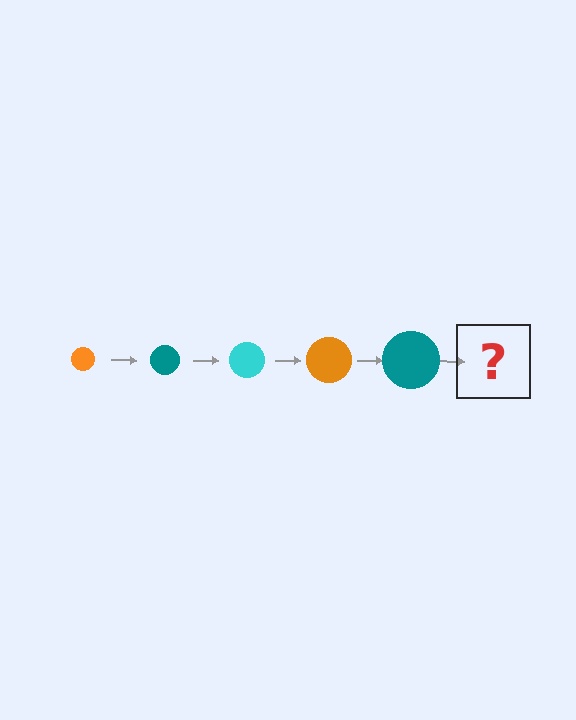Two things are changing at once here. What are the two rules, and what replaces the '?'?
The two rules are that the circle grows larger each step and the color cycles through orange, teal, and cyan. The '?' should be a cyan circle, larger than the previous one.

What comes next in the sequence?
The next element should be a cyan circle, larger than the previous one.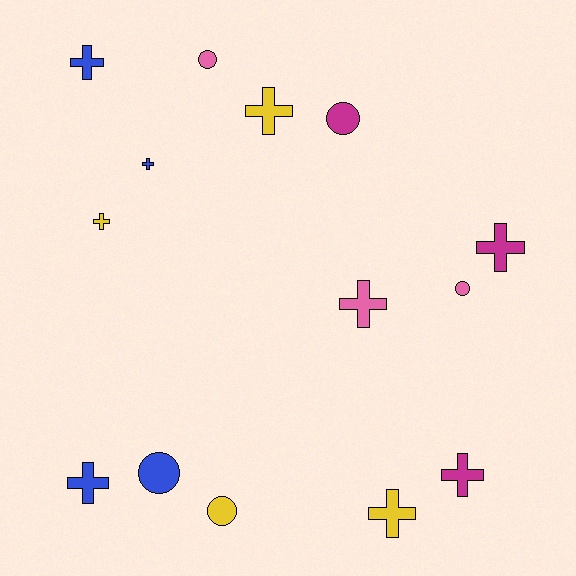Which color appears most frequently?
Blue, with 4 objects.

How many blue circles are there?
There is 1 blue circle.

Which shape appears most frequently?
Cross, with 9 objects.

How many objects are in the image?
There are 14 objects.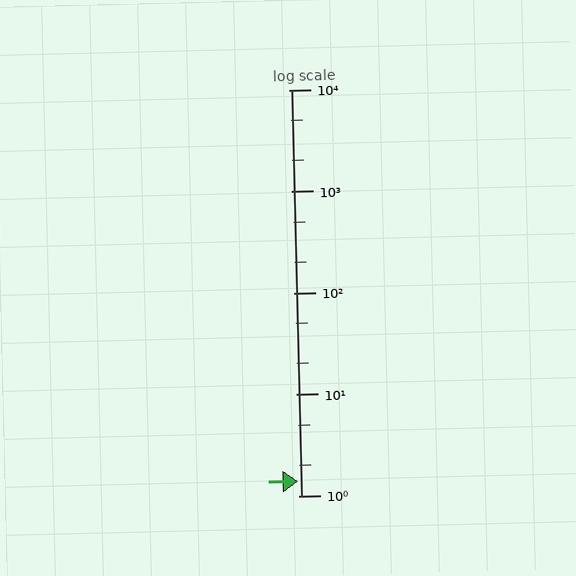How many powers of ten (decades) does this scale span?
The scale spans 4 decades, from 1 to 10000.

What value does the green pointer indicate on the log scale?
The pointer indicates approximately 1.4.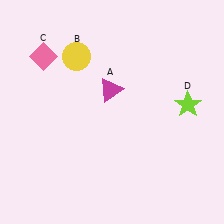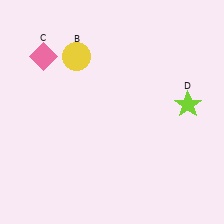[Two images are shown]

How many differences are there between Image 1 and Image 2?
There is 1 difference between the two images.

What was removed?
The magenta triangle (A) was removed in Image 2.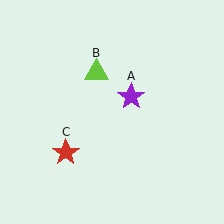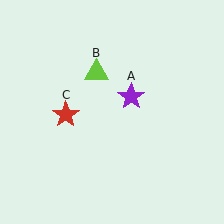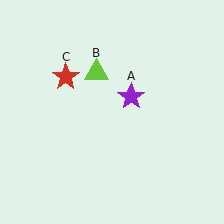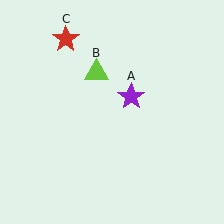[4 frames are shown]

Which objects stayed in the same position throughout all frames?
Purple star (object A) and lime triangle (object B) remained stationary.